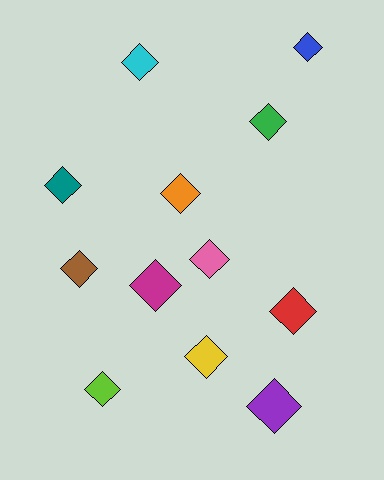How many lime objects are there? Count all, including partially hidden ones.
There is 1 lime object.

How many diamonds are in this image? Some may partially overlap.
There are 12 diamonds.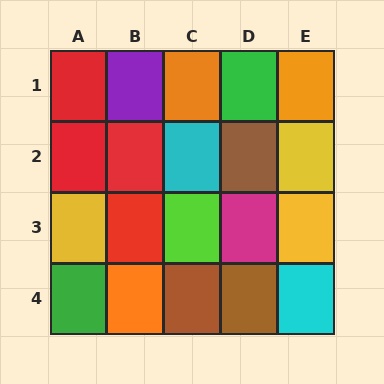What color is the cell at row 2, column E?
Yellow.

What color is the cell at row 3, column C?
Lime.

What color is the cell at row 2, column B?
Red.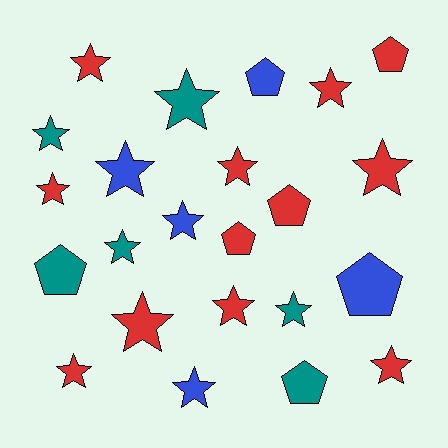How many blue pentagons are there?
There are 2 blue pentagons.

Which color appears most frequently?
Red, with 12 objects.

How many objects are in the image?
There are 23 objects.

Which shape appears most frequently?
Star, with 16 objects.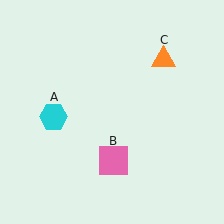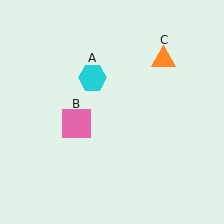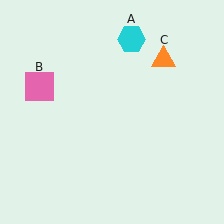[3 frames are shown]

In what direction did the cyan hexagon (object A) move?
The cyan hexagon (object A) moved up and to the right.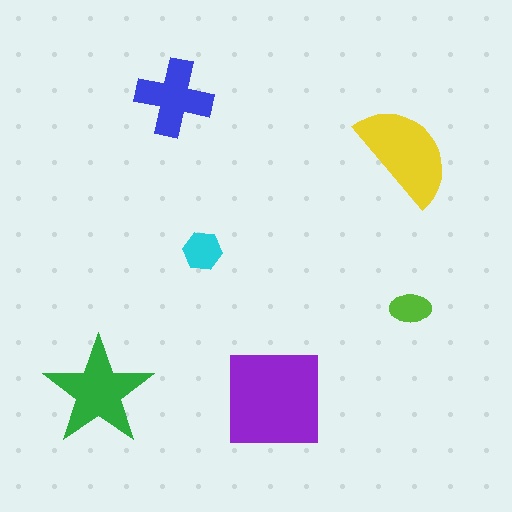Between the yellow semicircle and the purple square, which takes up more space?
The purple square.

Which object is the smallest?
The lime ellipse.